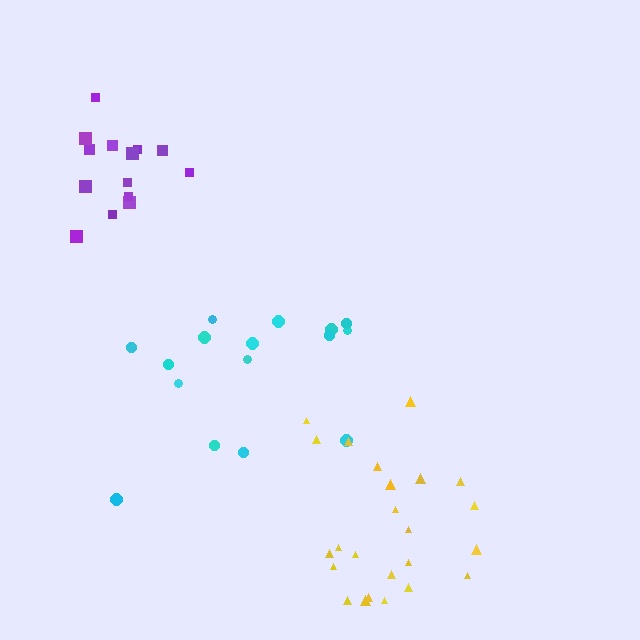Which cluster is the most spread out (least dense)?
Cyan.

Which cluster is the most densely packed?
Purple.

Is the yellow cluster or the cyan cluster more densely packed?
Yellow.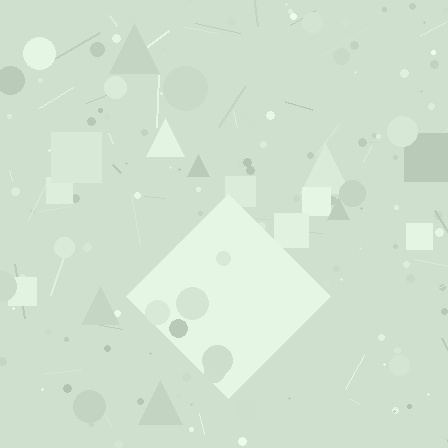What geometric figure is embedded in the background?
A diamond is embedded in the background.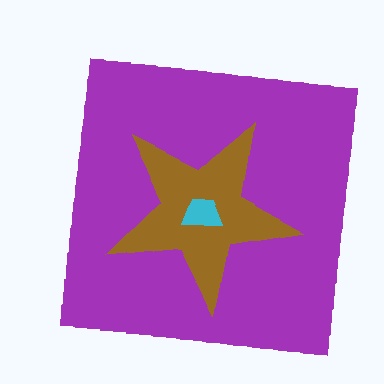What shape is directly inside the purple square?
The brown star.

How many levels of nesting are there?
3.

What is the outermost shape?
The purple square.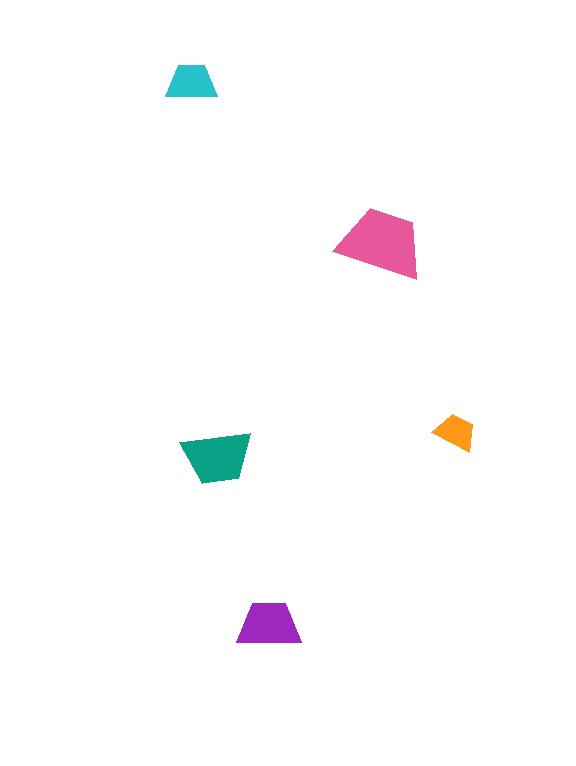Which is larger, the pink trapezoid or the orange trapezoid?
The pink one.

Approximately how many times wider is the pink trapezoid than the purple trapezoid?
About 1.5 times wider.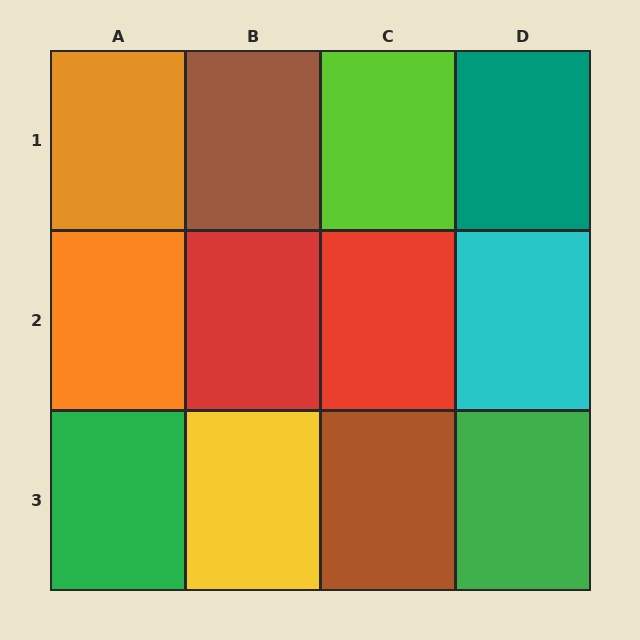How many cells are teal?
1 cell is teal.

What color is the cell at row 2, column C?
Red.